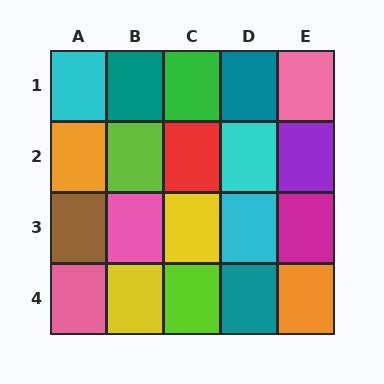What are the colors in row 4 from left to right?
Pink, yellow, lime, teal, orange.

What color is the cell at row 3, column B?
Pink.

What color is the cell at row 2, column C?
Red.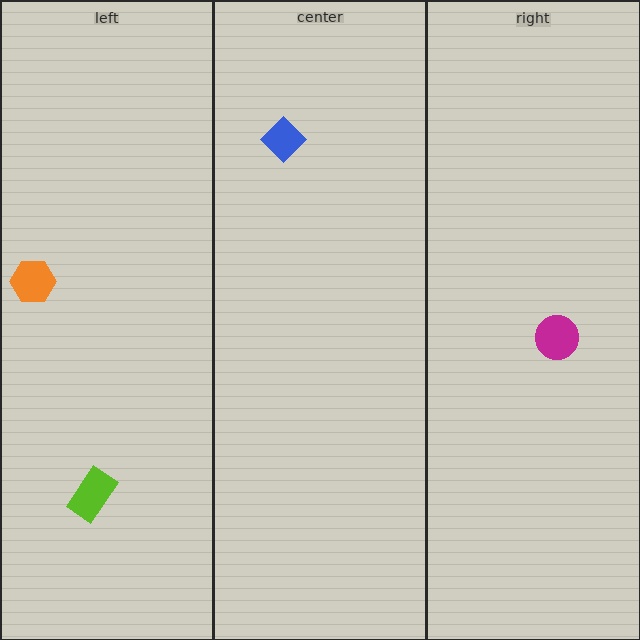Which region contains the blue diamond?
The center region.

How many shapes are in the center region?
1.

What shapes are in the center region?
The blue diamond.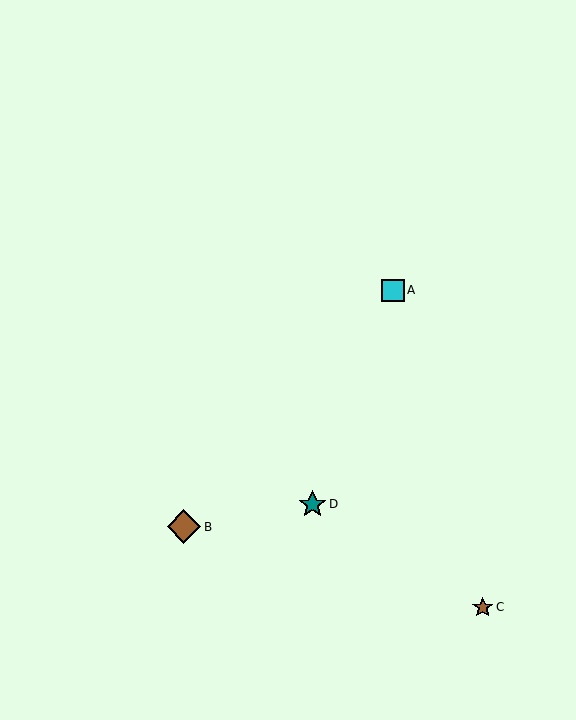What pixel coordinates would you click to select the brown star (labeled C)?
Click at (483, 607) to select the brown star C.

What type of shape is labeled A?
Shape A is a cyan square.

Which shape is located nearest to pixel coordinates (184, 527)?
The brown diamond (labeled B) at (184, 527) is nearest to that location.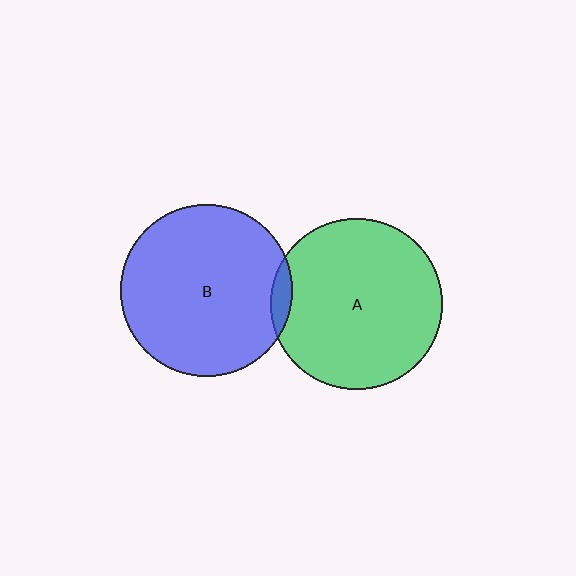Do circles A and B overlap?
Yes.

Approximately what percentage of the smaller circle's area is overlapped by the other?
Approximately 5%.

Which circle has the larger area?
Circle A (green).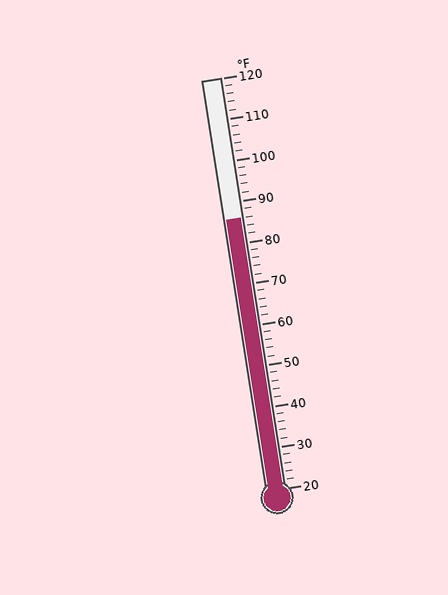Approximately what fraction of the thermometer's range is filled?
The thermometer is filled to approximately 65% of its range.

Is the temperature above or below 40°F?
The temperature is above 40°F.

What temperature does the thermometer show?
The thermometer shows approximately 86°F.